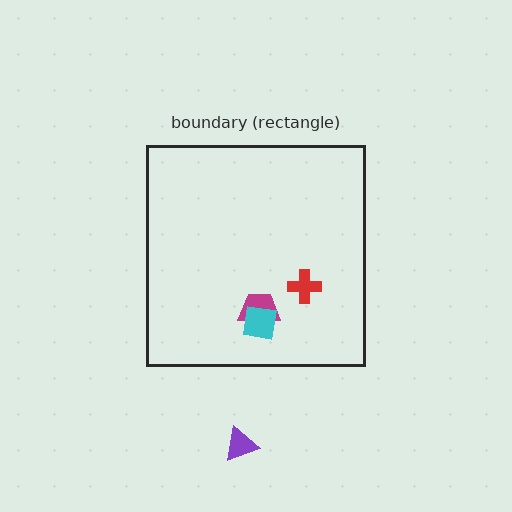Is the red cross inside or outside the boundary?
Inside.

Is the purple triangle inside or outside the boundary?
Outside.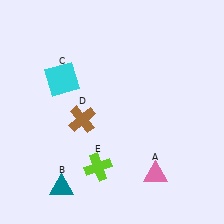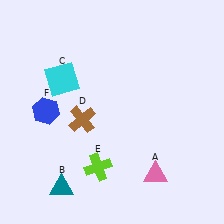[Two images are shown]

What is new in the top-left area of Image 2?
A blue hexagon (F) was added in the top-left area of Image 2.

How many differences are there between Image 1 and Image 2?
There is 1 difference between the two images.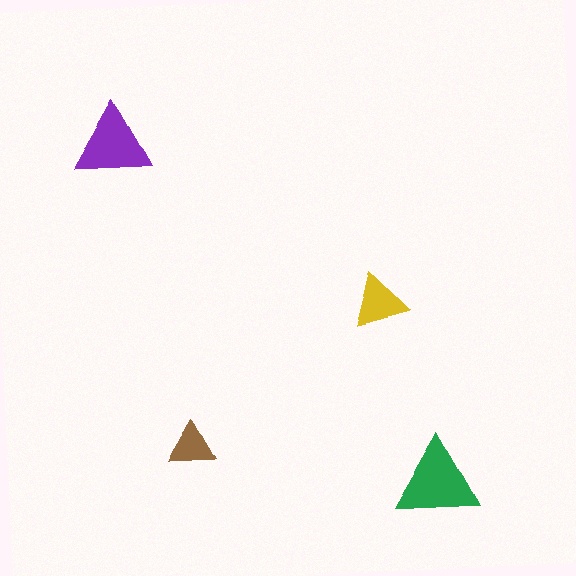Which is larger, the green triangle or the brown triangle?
The green one.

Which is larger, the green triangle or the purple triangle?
The green one.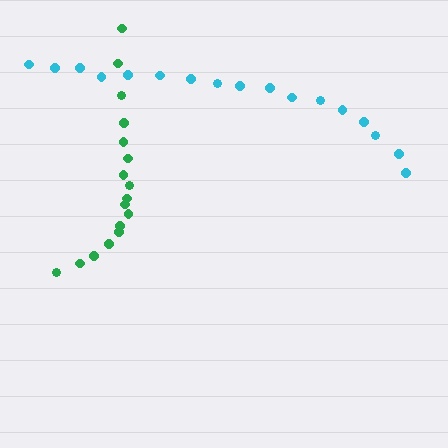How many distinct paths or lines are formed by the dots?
There are 2 distinct paths.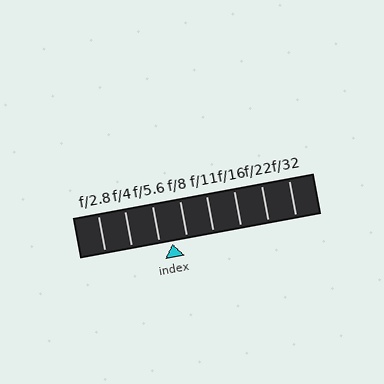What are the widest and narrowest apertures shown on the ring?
The widest aperture shown is f/2.8 and the narrowest is f/32.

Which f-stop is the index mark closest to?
The index mark is closest to f/5.6.